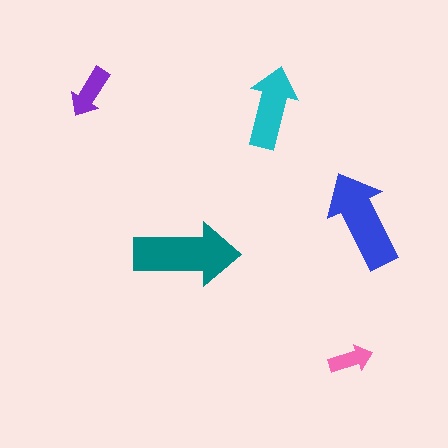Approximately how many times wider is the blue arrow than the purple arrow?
About 2 times wider.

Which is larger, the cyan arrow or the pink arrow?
The cyan one.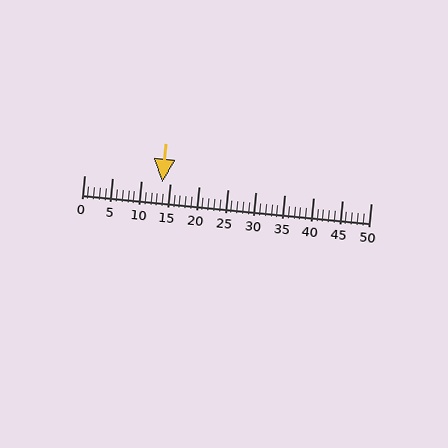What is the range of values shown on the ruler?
The ruler shows values from 0 to 50.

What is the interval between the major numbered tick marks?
The major tick marks are spaced 5 units apart.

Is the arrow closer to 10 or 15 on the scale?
The arrow is closer to 15.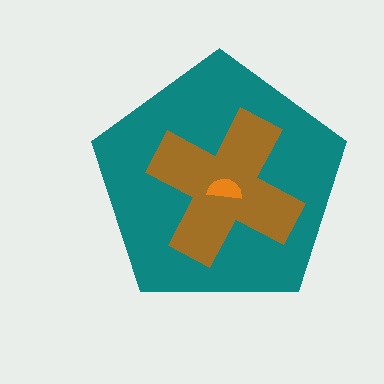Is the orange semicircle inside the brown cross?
Yes.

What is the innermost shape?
The orange semicircle.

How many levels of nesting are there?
3.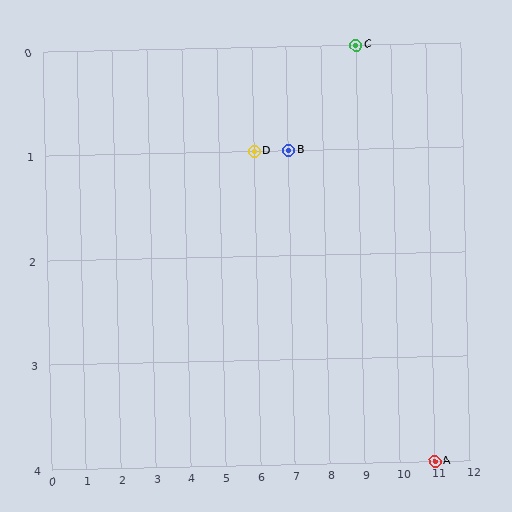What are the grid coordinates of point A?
Point A is at grid coordinates (11, 4).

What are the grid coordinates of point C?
Point C is at grid coordinates (9, 0).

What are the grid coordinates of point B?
Point B is at grid coordinates (7, 1).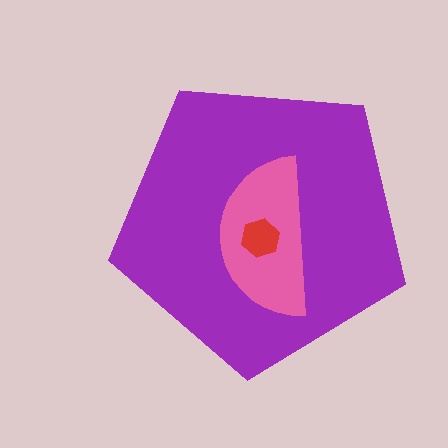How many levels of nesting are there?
3.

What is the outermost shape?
The purple pentagon.